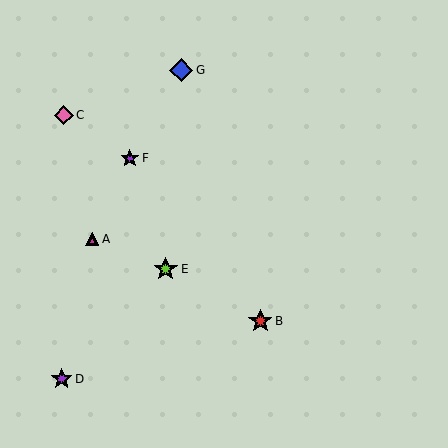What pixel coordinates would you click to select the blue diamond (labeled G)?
Click at (181, 70) to select the blue diamond G.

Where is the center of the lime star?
The center of the lime star is at (166, 269).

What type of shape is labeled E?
Shape E is a lime star.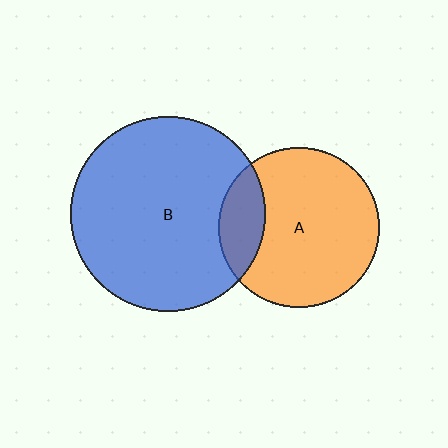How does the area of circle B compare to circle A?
Approximately 1.5 times.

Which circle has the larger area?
Circle B (blue).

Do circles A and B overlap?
Yes.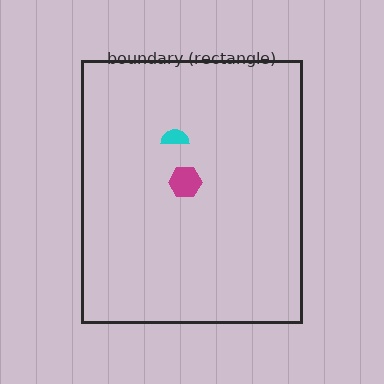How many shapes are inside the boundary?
2 inside, 0 outside.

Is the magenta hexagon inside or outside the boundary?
Inside.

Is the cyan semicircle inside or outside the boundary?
Inside.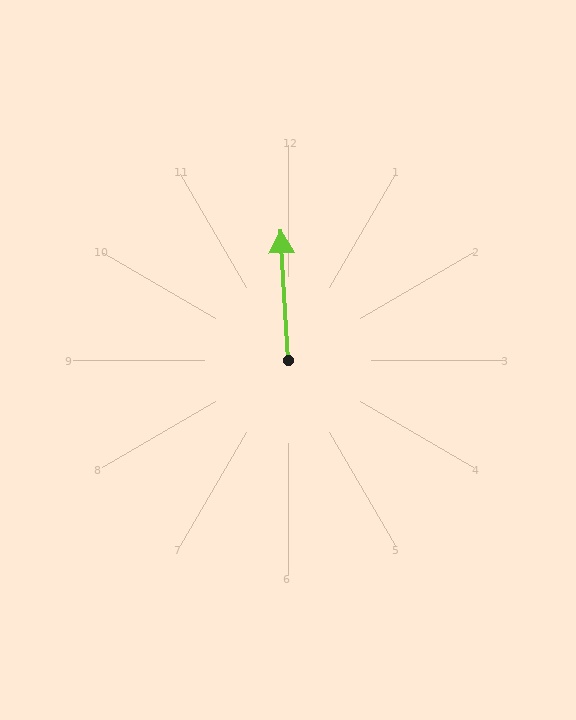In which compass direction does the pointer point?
North.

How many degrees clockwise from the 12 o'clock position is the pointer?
Approximately 357 degrees.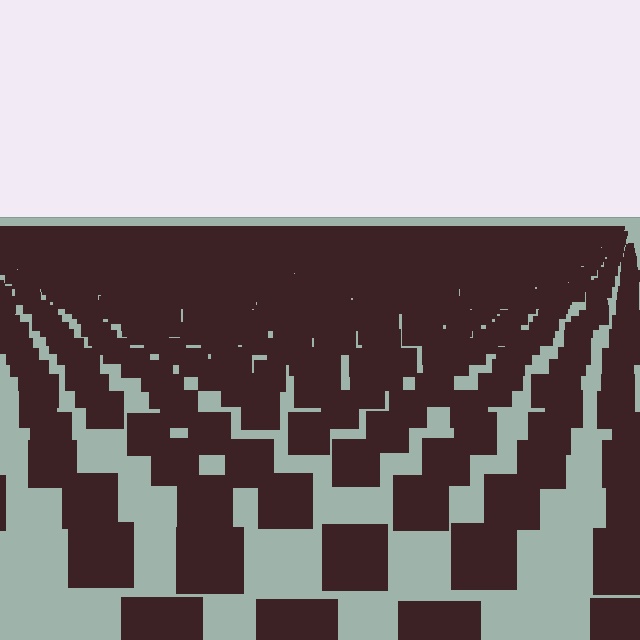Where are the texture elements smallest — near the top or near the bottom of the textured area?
Near the top.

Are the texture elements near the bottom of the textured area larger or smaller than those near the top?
Larger. Near the bottom, elements are closer to the viewer and appear at a bigger on-screen size.